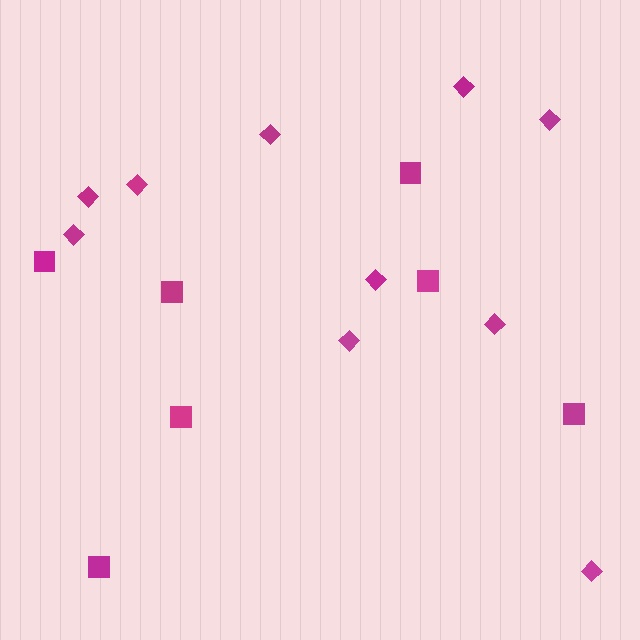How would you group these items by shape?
There are 2 groups: one group of diamonds (10) and one group of squares (7).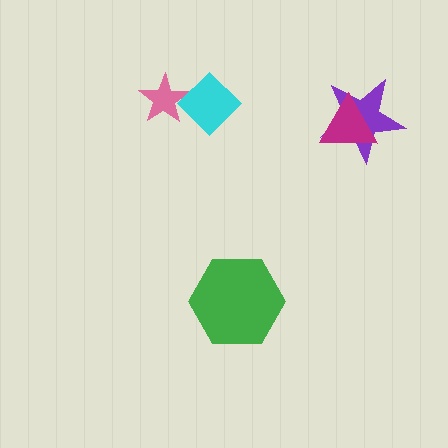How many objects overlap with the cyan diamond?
1 object overlaps with the cyan diamond.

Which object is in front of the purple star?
The magenta triangle is in front of the purple star.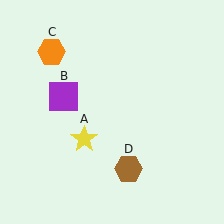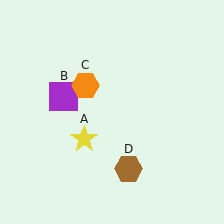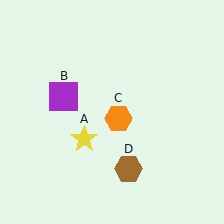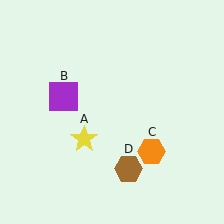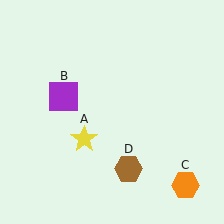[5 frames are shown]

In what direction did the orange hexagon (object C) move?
The orange hexagon (object C) moved down and to the right.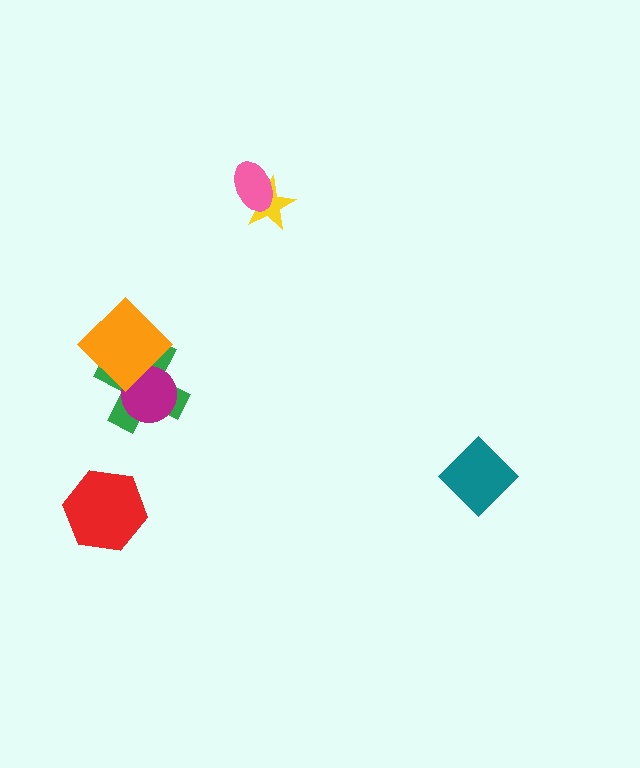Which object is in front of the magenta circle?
The orange diamond is in front of the magenta circle.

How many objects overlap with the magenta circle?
2 objects overlap with the magenta circle.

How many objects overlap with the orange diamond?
2 objects overlap with the orange diamond.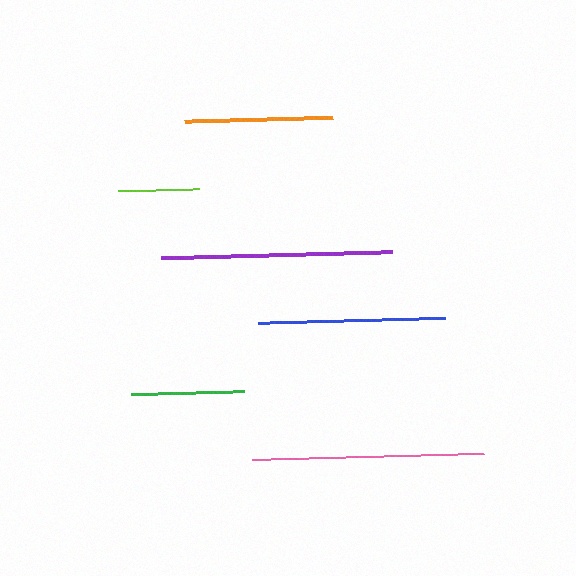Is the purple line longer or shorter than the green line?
The purple line is longer than the green line.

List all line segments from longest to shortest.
From longest to shortest: pink, purple, blue, orange, green, lime.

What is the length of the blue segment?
The blue segment is approximately 187 pixels long.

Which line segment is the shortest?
The lime line is the shortest at approximately 81 pixels.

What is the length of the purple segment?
The purple segment is approximately 231 pixels long.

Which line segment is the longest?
The pink line is the longest at approximately 231 pixels.